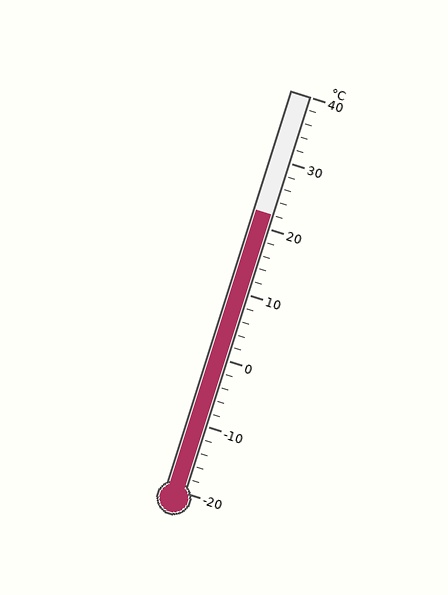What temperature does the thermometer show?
The thermometer shows approximately 22°C.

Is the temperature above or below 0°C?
The temperature is above 0°C.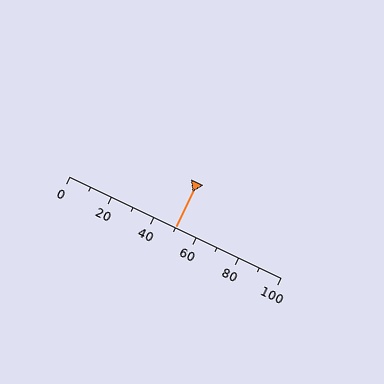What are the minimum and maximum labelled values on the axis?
The axis runs from 0 to 100.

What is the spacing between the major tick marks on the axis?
The major ticks are spaced 20 apart.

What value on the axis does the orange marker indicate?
The marker indicates approximately 50.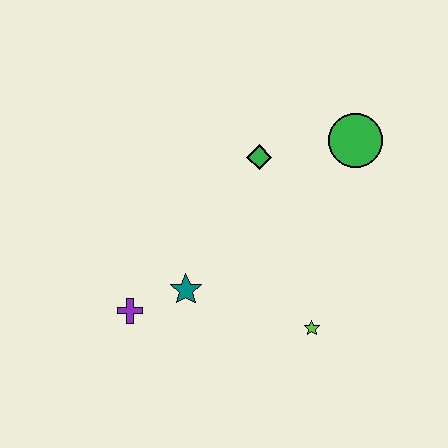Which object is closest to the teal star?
The purple cross is closest to the teal star.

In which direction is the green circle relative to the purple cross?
The green circle is to the right of the purple cross.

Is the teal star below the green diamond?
Yes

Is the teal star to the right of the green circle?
No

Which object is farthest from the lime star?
The green circle is farthest from the lime star.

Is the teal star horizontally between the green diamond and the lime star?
No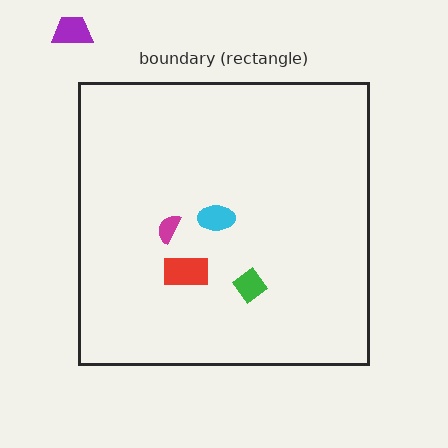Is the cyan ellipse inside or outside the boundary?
Inside.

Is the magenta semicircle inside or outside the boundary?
Inside.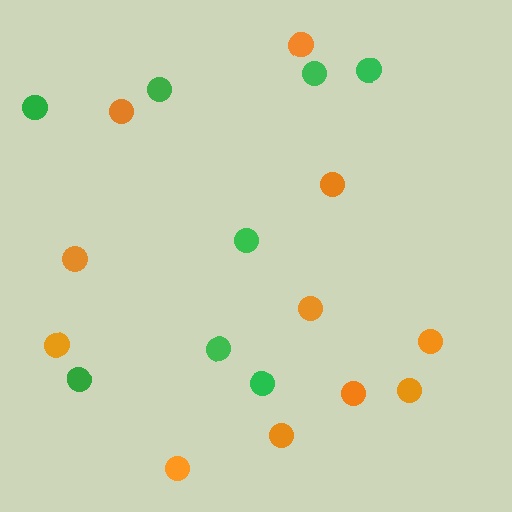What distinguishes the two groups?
There are 2 groups: one group of orange circles (11) and one group of green circles (8).